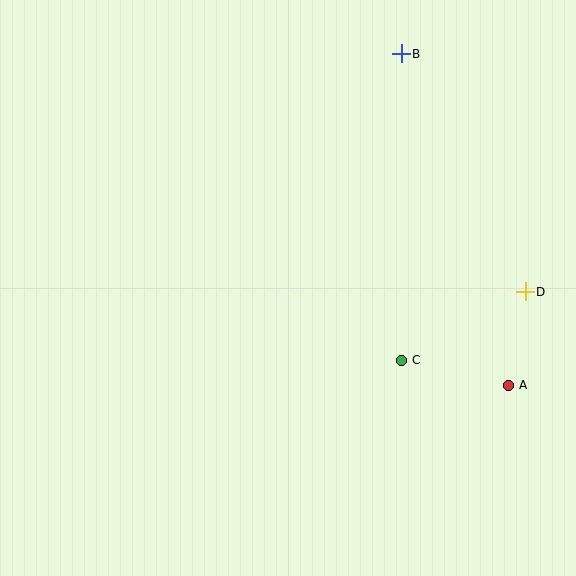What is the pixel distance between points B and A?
The distance between B and A is 348 pixels.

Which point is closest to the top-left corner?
Point B is closest to the top-left corner.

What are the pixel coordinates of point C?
Point C is at (401, 360).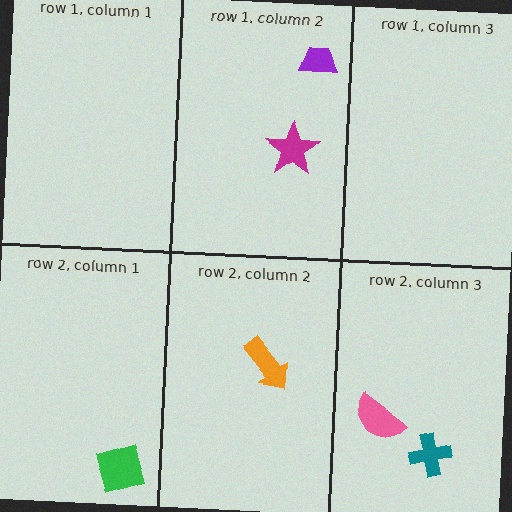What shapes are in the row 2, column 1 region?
The green diamond.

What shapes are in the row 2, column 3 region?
The pink semicircle, the teal cross.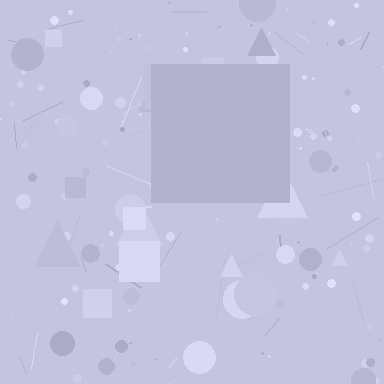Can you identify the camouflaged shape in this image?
The camouflaged shape is a square.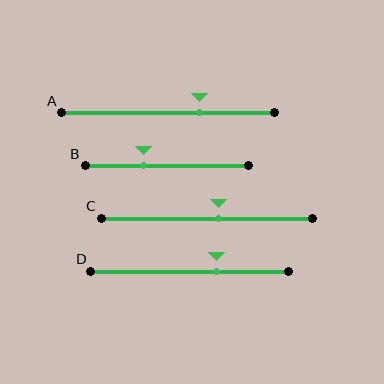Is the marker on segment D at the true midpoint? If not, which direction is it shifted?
No, the marker on segment D is shifted to the right by about 14% of the segment length.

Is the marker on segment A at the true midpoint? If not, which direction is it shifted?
No, the marker on segment A is shifted to the right by about 15% of the segment length.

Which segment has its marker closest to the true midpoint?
Segment C has its marker closest to the true midpoint.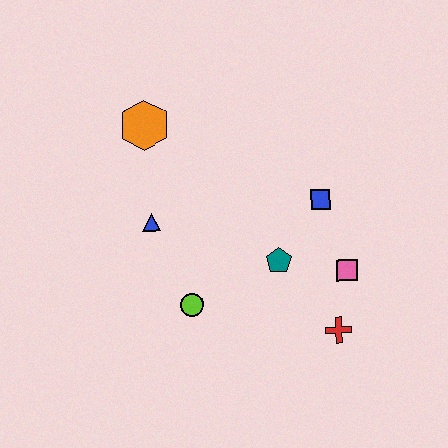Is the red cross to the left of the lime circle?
No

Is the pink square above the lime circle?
Yes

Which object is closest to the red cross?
The pink square is closest to the red cross.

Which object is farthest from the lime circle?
The orange hexagon is farthest from the lime circle.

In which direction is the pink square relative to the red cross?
The pink square is above the red cross.